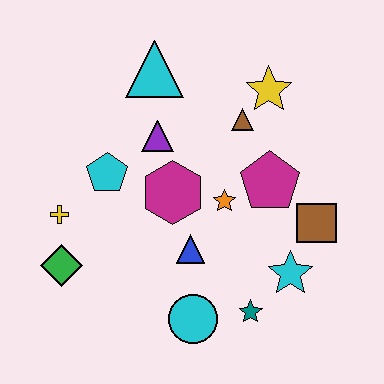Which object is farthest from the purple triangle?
The teal star is farthest from the purple triangle.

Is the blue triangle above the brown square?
No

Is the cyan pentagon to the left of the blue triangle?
Yes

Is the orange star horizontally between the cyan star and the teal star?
No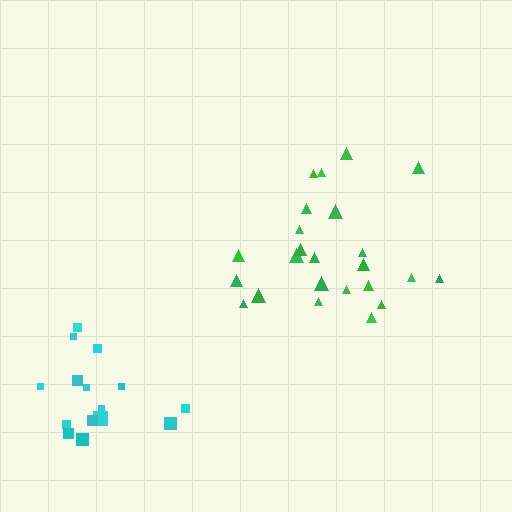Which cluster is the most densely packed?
Cyan.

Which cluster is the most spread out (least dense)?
Green.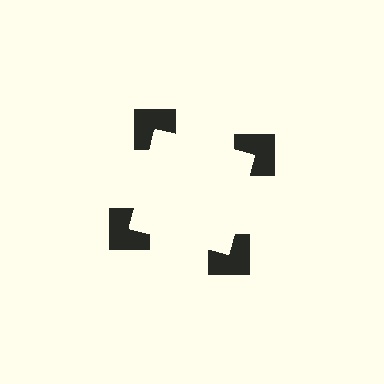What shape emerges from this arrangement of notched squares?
An illusory square — its edges are inferred from the aligned wedge cuts in the notched squares, not physically drawn.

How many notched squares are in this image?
There are 4 — one at each vertex of the illusory square.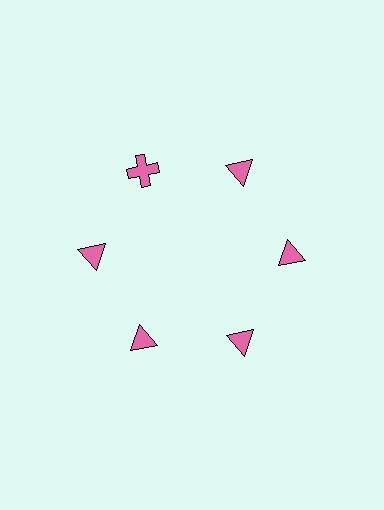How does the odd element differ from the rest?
It has a different shape: cross instead of triangle.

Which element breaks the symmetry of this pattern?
The pink cross at roughly the 11 o'clock position breaks the symmetry. All other shapes are pink triangles.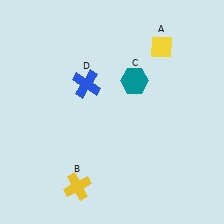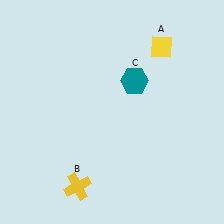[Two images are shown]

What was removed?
The blue cross (D) was removed in Image 2.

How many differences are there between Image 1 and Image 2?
There is 1 difference between the two images.